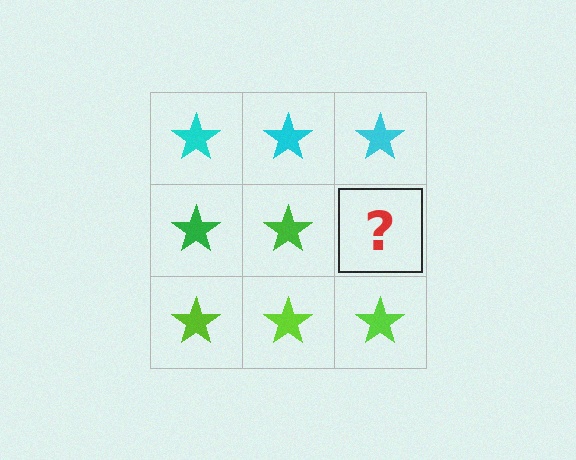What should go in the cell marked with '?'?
The missing cell should contain a green star.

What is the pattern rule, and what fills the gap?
The rule is that each row has a consistent color. The gap should be filled with a green star.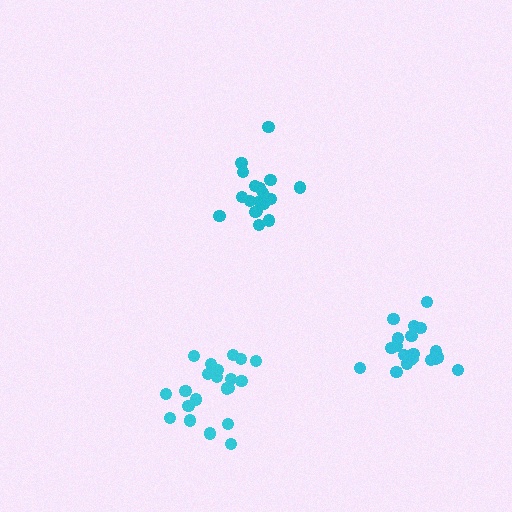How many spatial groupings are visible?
There are 3 spatial groupings.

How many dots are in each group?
Group 1: 18 dots, Group 2: 21 dots, Group 3: 20 dots (59 total).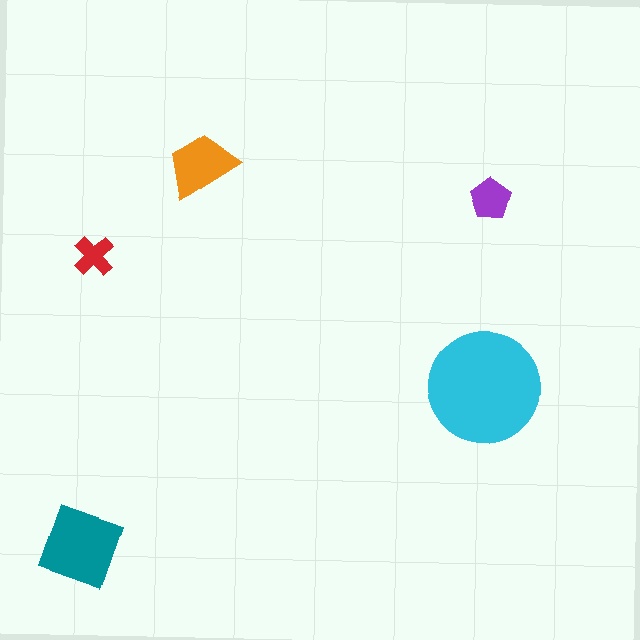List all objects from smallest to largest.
The red cross, the purple pentagon, the orange trapezoid, the teal square, the cyan circle.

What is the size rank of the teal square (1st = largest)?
2nd.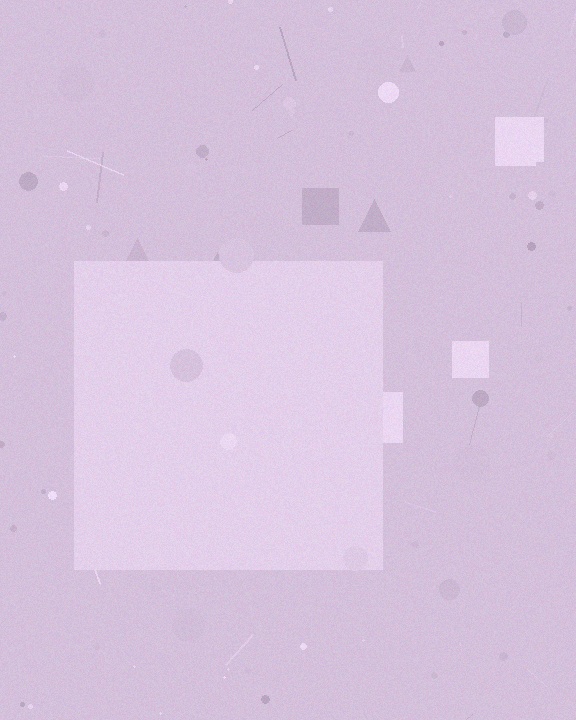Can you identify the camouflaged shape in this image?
The camouflaged shape is a square.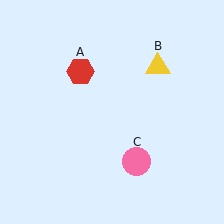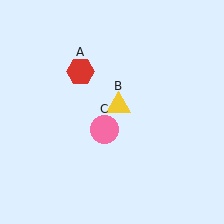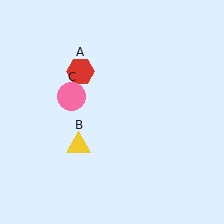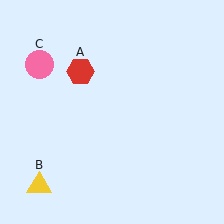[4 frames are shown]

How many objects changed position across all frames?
2 objects changed position: yellow triangle (object B), pink circle (object C).